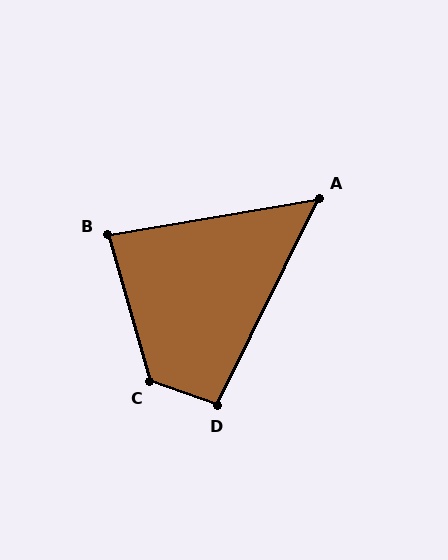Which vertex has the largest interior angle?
C, at approximately 126 degrees.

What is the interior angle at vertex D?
Approximately 97 degrees (obtuse).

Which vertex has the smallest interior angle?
A, at approximately 54 degrees.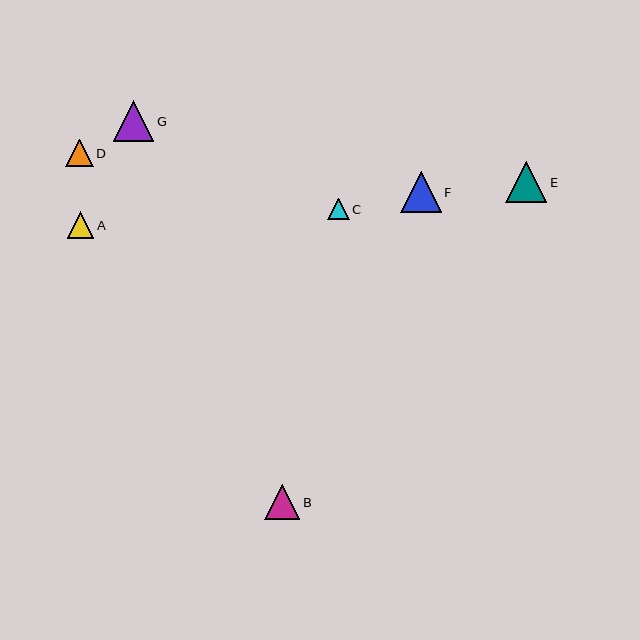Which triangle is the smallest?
Triangle C is the smallest with a size of approximately 21 pixels.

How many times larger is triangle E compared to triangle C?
Triangle E is approximately 1.9 times the size of triangle C.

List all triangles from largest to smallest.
From largest to smallest: E, G, F, B, D, A, C.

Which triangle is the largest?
Triangle E is the largest with a size of approximately 41 pixels.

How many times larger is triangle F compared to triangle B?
Triangle F is approximately 1.1 times the size of triangle B.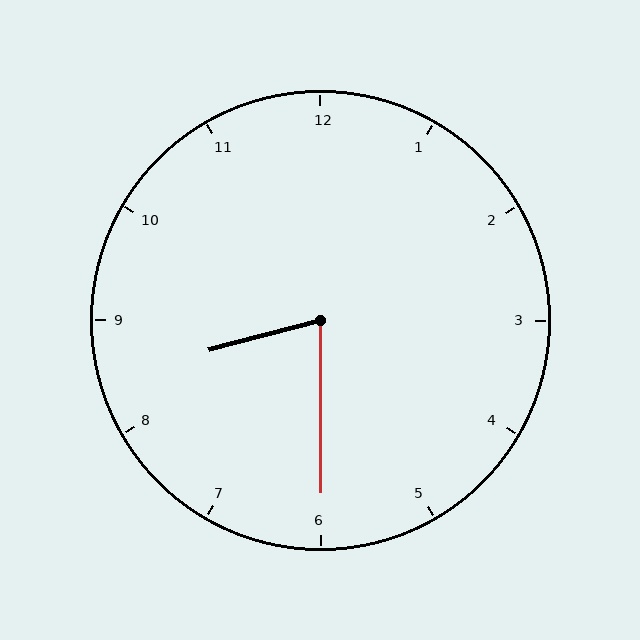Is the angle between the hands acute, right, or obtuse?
It is acute.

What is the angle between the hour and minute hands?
Approximately 75 degrees.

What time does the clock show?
8:30.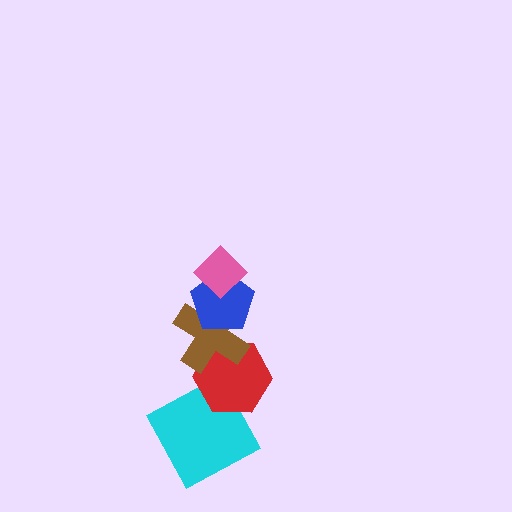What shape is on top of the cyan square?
The red hexagon is on top of the cyan square.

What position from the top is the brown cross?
The brown cross is 3rd from the top.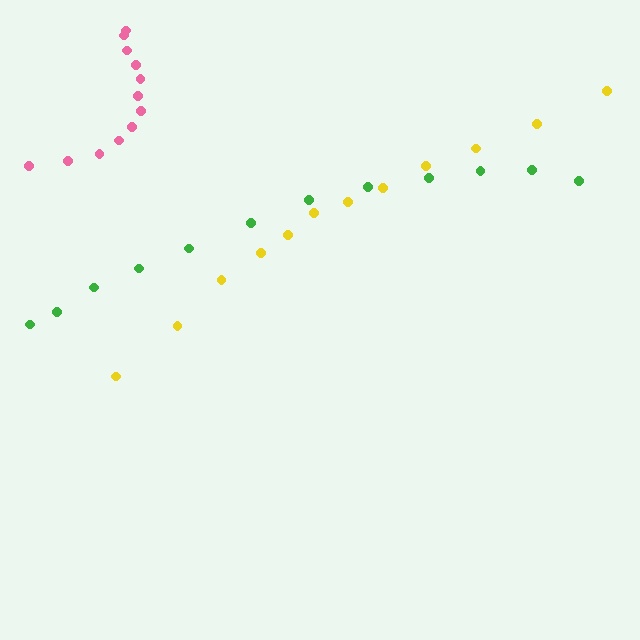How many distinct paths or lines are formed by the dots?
There are 3 distinct paths.